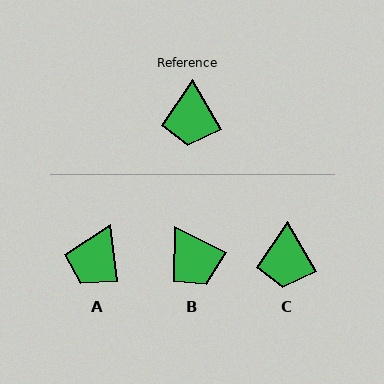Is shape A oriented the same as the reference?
No, it is off by about 23 degrees.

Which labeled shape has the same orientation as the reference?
C.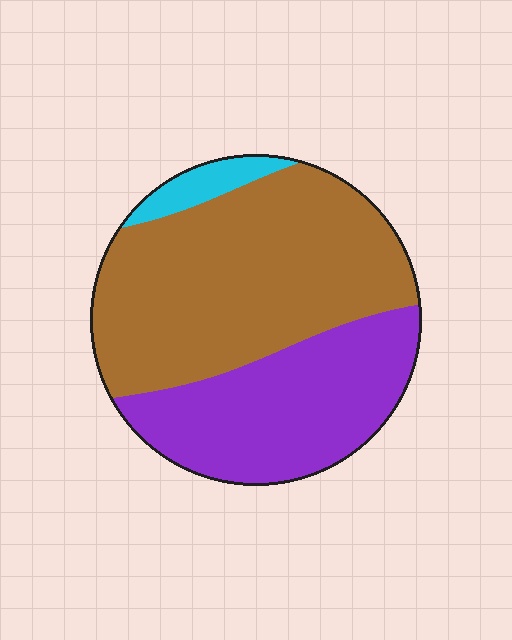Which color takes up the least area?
Cyan, at roughly 5%.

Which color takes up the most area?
Brown, at roughly 60%.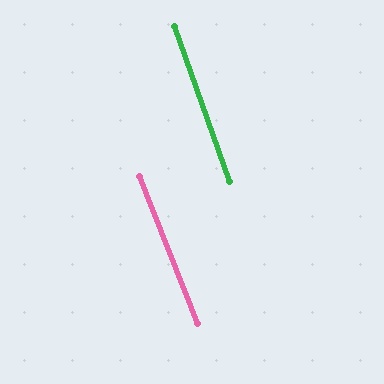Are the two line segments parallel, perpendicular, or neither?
Parallel — their directions differ by only 1.9°.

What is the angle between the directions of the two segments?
Approximately 2 degrees.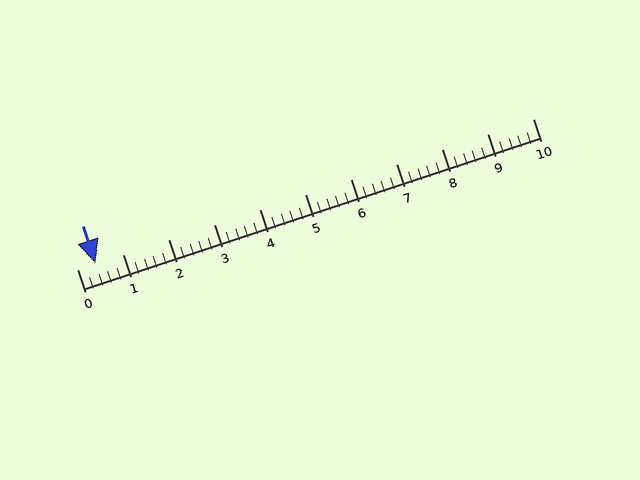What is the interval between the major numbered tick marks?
The major tick marks are spaced 1 units apart.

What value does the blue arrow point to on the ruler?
The blue arrow points to approximately 0.4.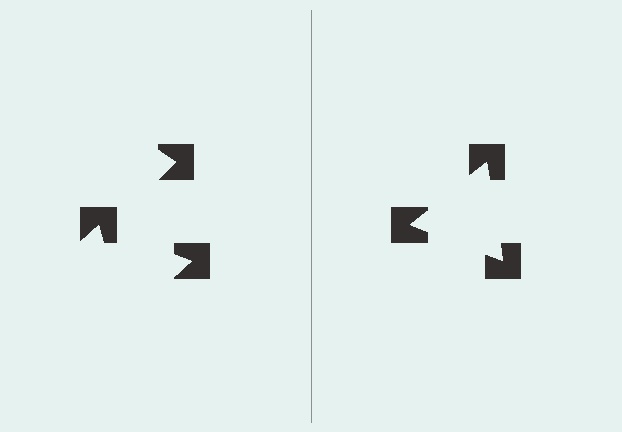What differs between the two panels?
The notched squares are positioned identically on both sides; only the wedge orientations differ. On the right they align to a triangle; on the left they are misaligned.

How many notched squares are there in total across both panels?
6 — 3 on each side.